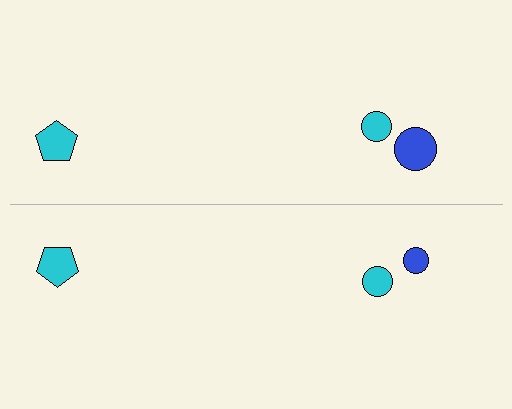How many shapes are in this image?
There are 6 shapes in this image.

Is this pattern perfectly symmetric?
No, the pattern is not perfectly symmetric. The blue circle on the bottom side has a different size than its mirror counterpart.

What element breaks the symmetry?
The blue circle on the bottom side has a different size than its mirror counterpart.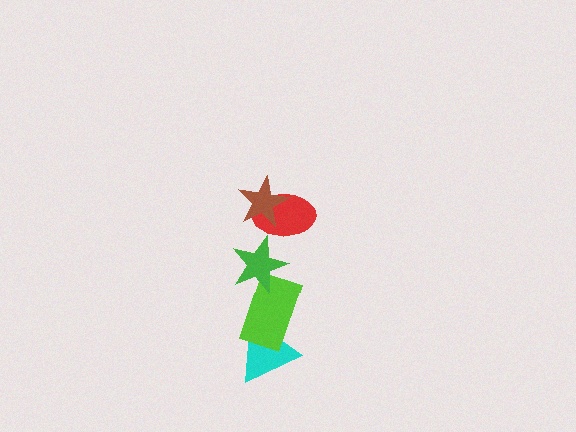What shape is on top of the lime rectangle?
The green star is on top of the lime rectangle.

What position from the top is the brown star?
The brown star is 1st from the top.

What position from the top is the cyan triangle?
The cyan triangle is 5th from the top.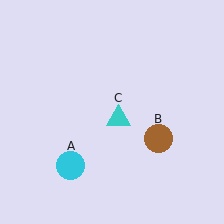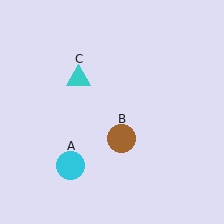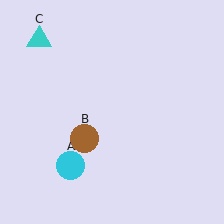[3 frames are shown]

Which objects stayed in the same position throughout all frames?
Cyan circle (object A) remained stationary.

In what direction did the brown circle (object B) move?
The brown circle (object B) moved left.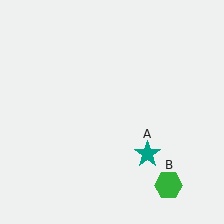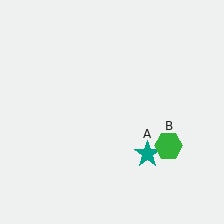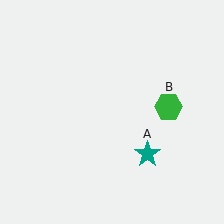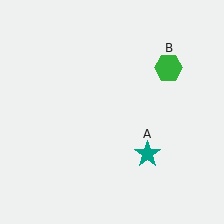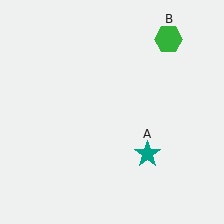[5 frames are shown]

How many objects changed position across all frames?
1 object changed position: green hexagon (object B).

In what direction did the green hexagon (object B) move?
The green hexagon (object B) moved up.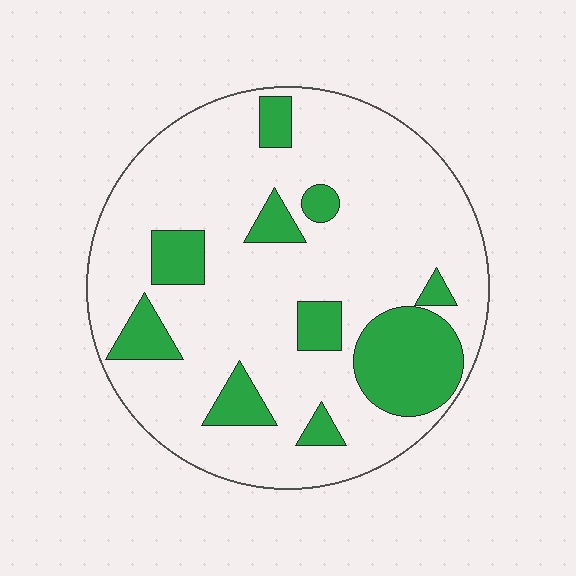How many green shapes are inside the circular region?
10.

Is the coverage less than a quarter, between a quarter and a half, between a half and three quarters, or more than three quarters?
Less than a quarter.